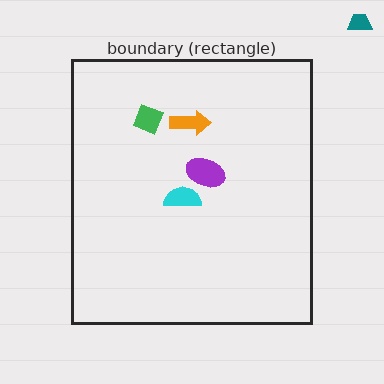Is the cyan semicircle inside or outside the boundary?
Inside.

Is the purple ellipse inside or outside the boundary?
Inside.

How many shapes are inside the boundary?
4 inside, 1 outside.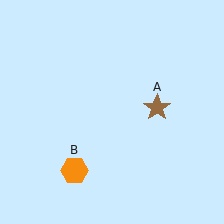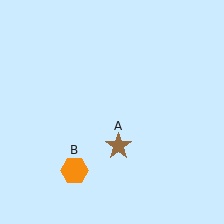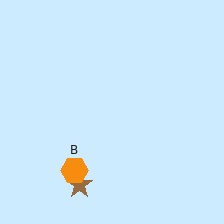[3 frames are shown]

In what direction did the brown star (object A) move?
The brown star (object A) moved down and to the left.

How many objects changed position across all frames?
1 object changed position: brown star (object A).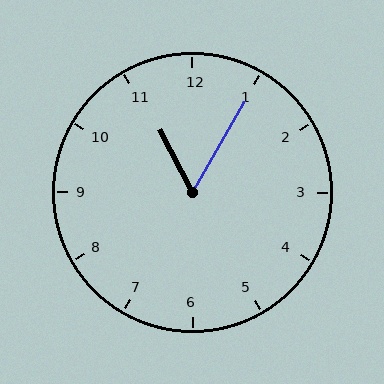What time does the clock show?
11:05.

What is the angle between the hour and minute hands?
Approximately 58 degrees.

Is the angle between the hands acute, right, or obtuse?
It is acute.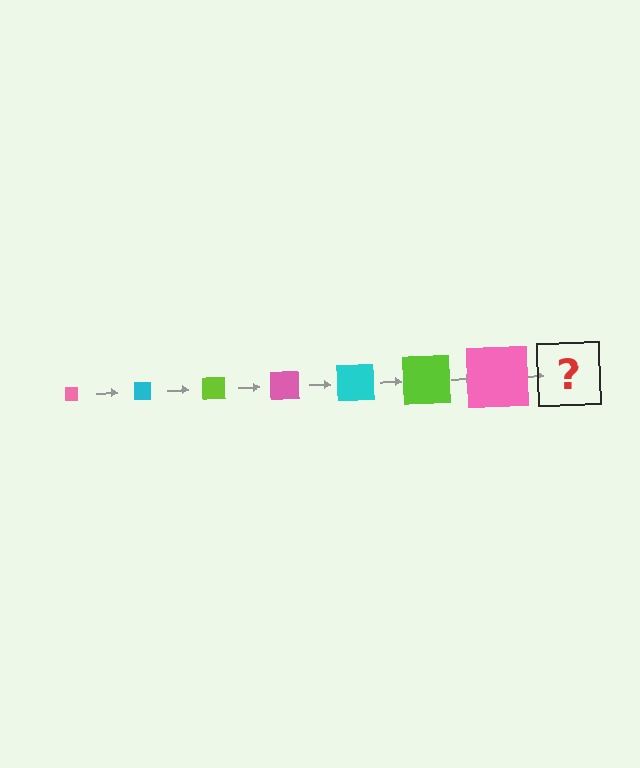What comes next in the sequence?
The next element should be a cyan square, larger than the previous one.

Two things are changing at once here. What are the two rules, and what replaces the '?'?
The two rules are that the square grows larger each step and the color cycles through pink, cyan, and lime. The '?' should be a cyan square, larger than the previous one.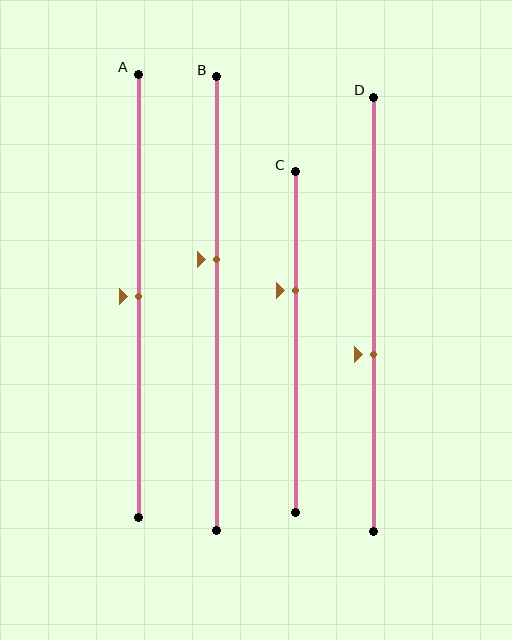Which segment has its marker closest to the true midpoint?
Segment A has its marker closest to the true midpoint.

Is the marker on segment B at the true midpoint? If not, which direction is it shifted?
No, the marker on segment B is shifted upward by about 10% of the segment length.